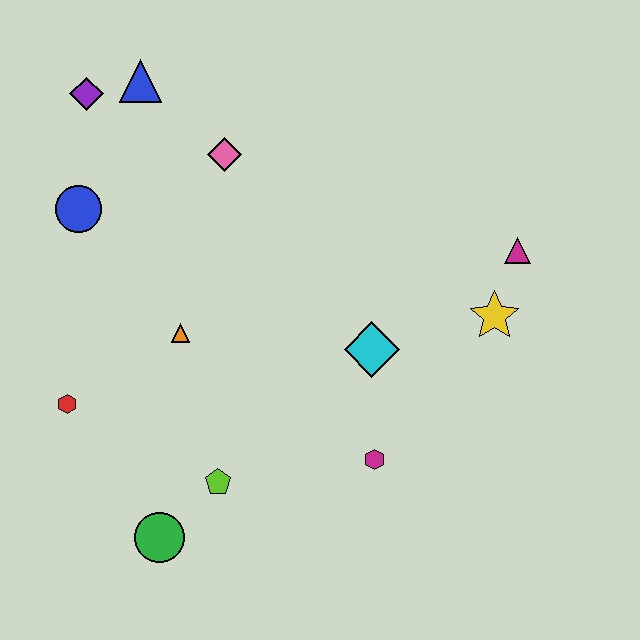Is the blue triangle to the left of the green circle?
Yes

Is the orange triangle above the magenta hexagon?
Yes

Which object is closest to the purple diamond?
The blue triangle is closest to the purple diamond.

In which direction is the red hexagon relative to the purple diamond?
The red hexagon is below the purple diamond.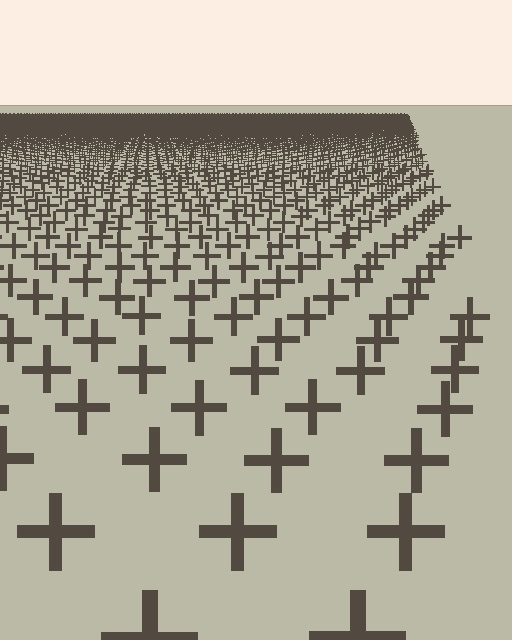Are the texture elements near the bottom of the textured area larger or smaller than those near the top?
Larger. Near the bottom, elements are closer to the viewer and appear at a bigger on-screen size.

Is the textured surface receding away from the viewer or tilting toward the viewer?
The surface is receding away from the viewer. Texture elements get smaller and denser toward the top.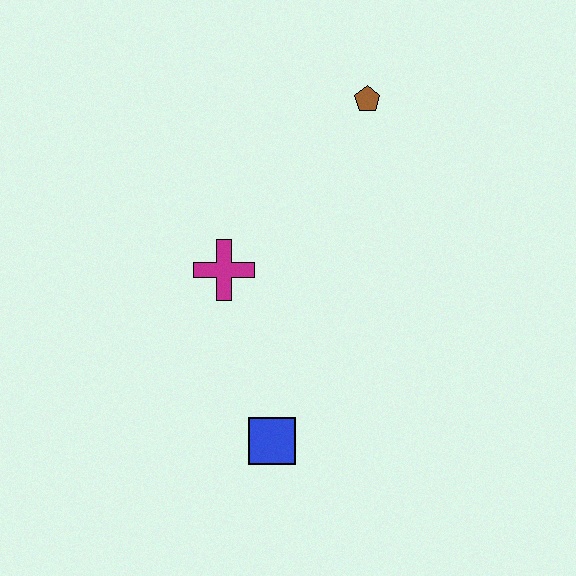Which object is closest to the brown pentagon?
The magenta cross is closest to the brown pentagon.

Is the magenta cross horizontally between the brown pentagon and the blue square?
No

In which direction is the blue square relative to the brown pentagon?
The blue square is below the brown pentagon.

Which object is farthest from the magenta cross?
The brown pentagon is farthest from the magenta cross.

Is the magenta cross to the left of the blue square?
Yes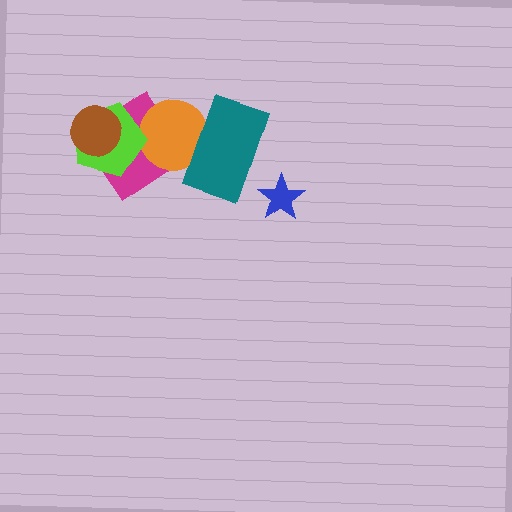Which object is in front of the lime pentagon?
The brown circle is in front of the lime pentagon.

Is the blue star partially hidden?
No, no other shape covers it.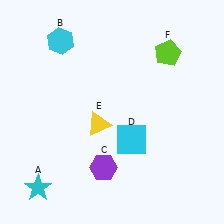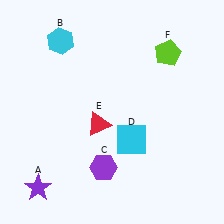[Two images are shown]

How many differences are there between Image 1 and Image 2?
There are 2 differences between the two images.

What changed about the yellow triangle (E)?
In Image 1, E is yellow. In Image 2, it changed to red.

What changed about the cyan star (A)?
In Image 1, A is cyan. In Image 2, it changed to purple.